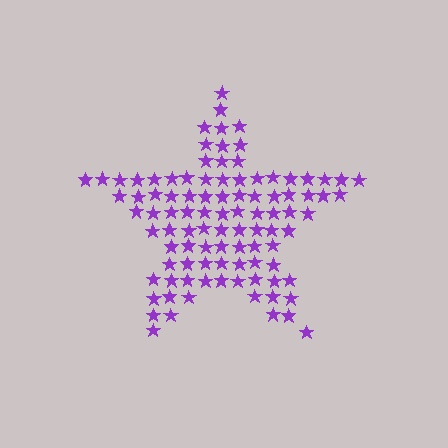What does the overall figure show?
The overall figure shows a star.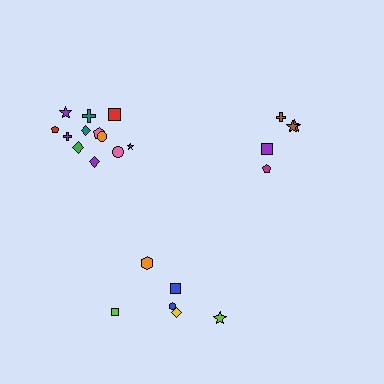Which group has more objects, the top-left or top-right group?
The top-left group.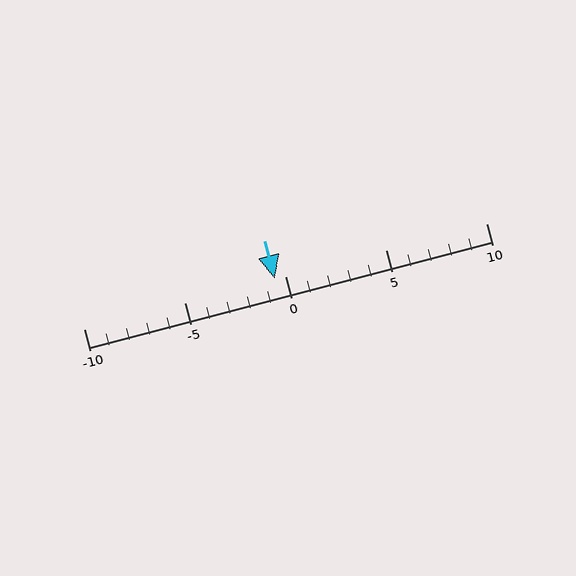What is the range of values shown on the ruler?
The ruler shows values from -10 to 10.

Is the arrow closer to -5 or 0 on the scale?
The arrow is closer to 0.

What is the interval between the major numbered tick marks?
The major tick marks are spaced 5 units apart.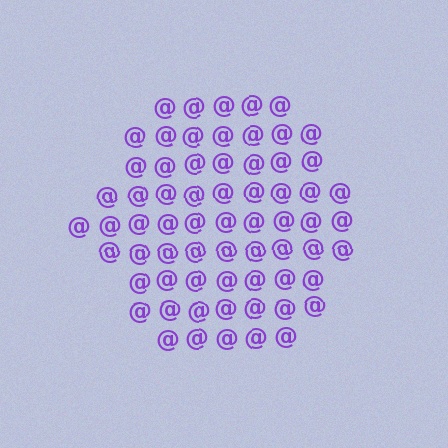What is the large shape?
The large shape is a hexagon.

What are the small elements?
The small elements are at signs.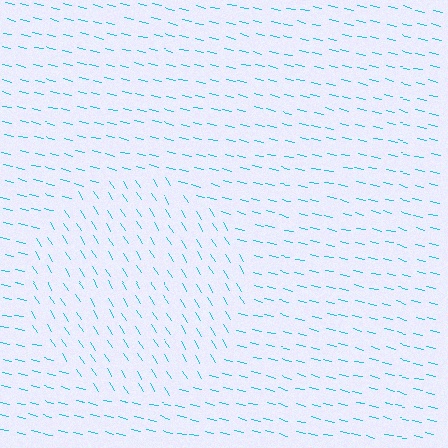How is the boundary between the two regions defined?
The boundary is defined purely by a change in line orientation (approximately 45 degrees difference). All lines are the same color and thickness.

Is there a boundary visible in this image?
Yes, there is a texture boundary formed by a change in line orientation.